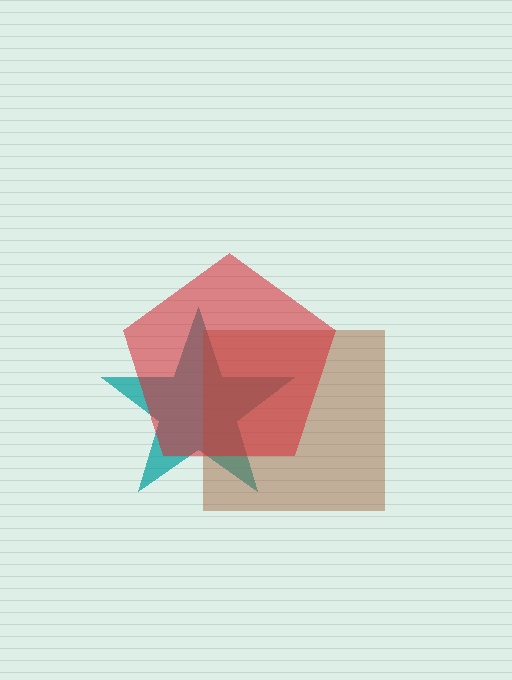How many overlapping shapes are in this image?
There are 3 overlapping shapes in the image.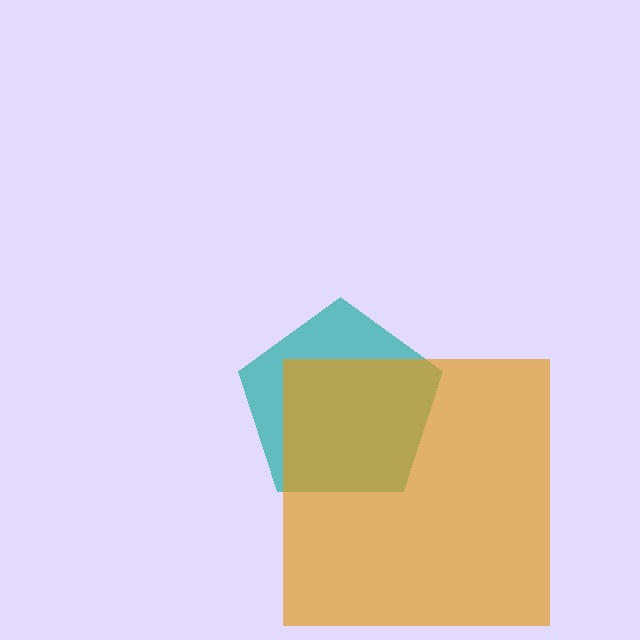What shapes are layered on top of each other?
The layered shapes are: a teal pentagon, an orange square.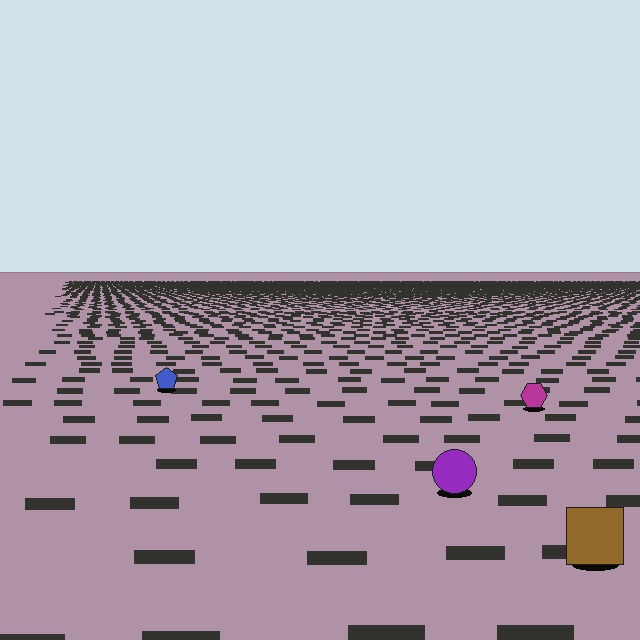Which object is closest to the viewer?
The brown square is closest. The texture marks near it are larger and more spread out.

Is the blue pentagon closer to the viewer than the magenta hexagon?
No. The magenta hexagon is closer — you can tell from the texture gradient: the ground texture is coarser near it.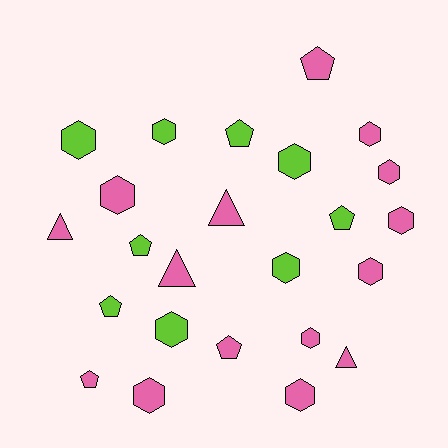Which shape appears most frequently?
Hexagon, with 13 objects.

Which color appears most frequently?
Pink, with 15 objects.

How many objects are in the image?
There are 24 objects.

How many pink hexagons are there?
There are 8 pink hexagons.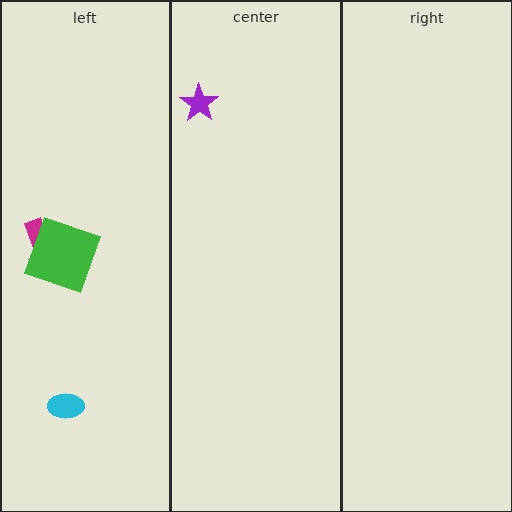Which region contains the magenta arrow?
The left region.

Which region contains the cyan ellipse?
The left region.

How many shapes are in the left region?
3.